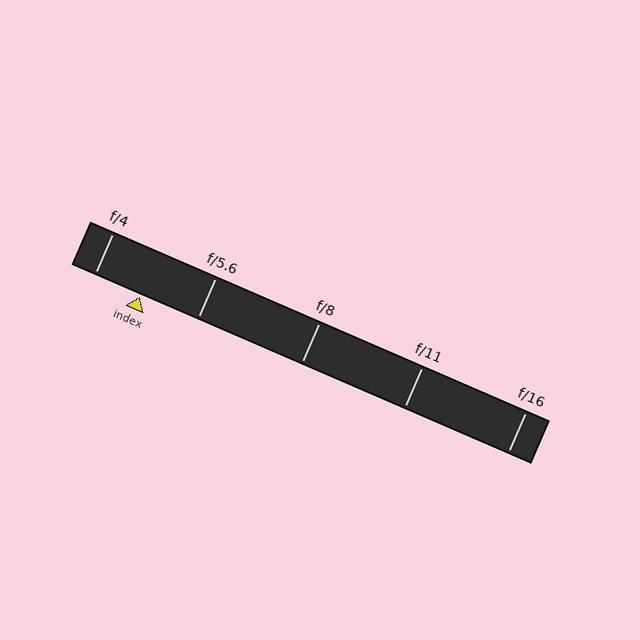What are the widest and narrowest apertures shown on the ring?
The widest aperture shown is f/4 and the narrowest is f/16.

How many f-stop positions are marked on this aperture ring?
There are 5 f-stop positions marked.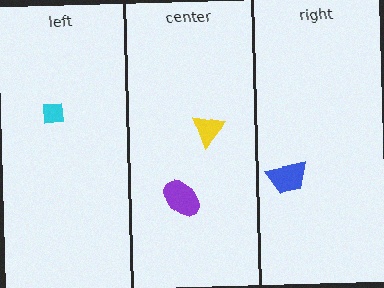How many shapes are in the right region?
1.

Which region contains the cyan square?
The left region.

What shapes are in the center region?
The yellow triangle, the purple ellipse.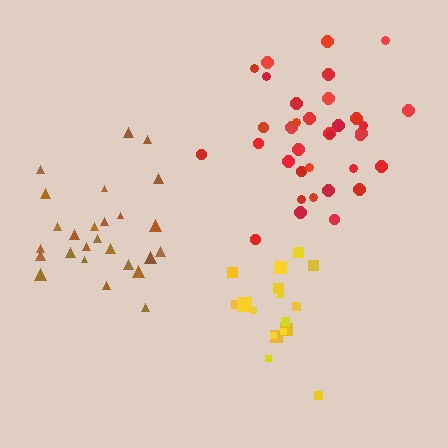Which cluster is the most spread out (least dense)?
Brown.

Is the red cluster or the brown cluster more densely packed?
Red.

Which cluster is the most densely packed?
Red.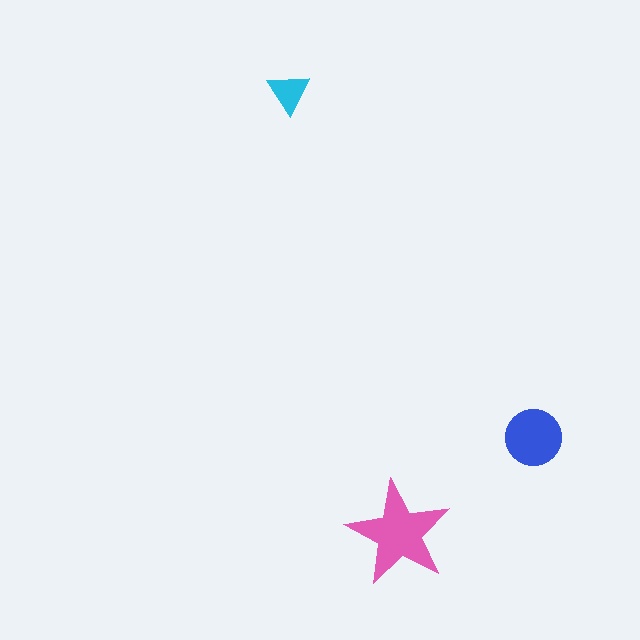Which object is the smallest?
The cyan triangle.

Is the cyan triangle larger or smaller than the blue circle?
Smaller.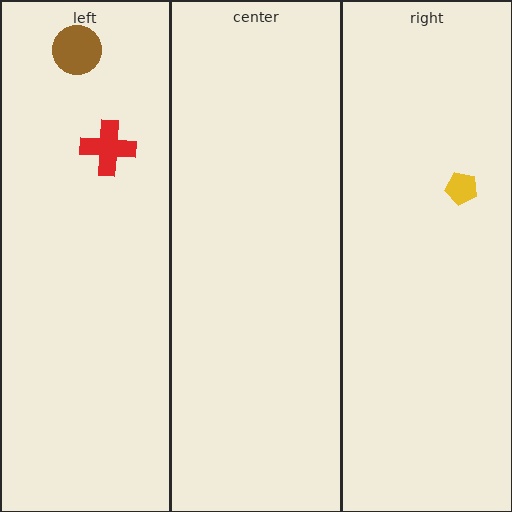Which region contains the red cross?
The left region.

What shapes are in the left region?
The red cross, the brown circle.